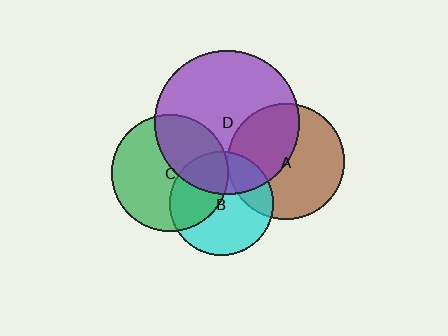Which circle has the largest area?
Circle D (purple).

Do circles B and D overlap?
Yes.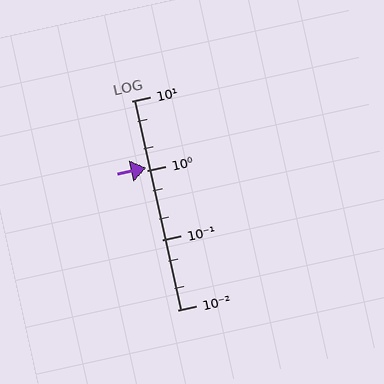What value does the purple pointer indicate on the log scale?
The pointer indicates approximately 1.1.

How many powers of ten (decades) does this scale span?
The scale spans 3 decades, from 0.01 to 10.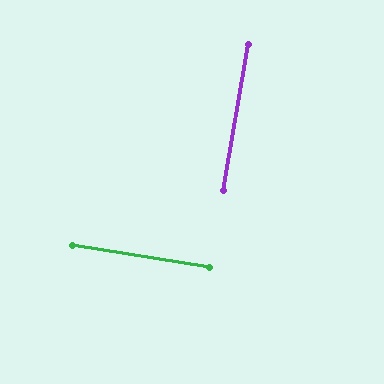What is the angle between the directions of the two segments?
Approximately 90 degrees.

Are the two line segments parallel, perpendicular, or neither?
Perpendicular — they meet at approximately 90°.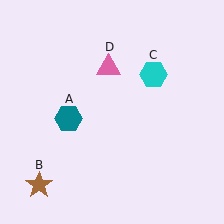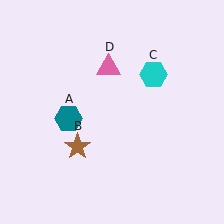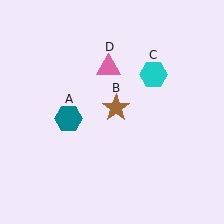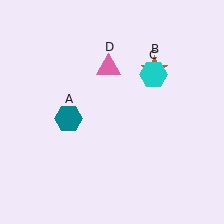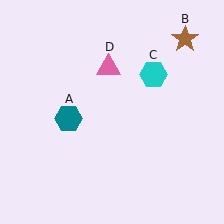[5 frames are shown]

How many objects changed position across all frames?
1 object changed position: brown star (object B).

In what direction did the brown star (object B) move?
The brown star (object B) moved up and to the right.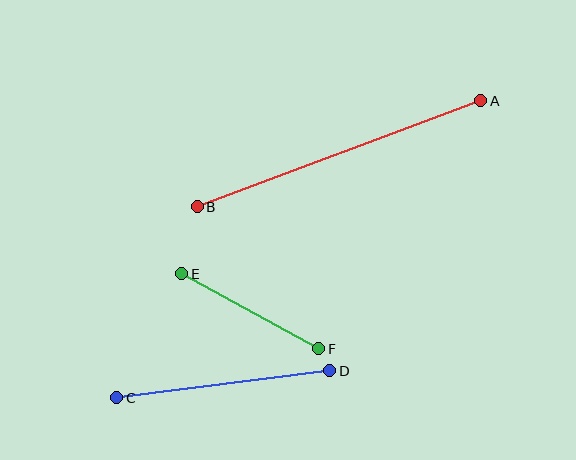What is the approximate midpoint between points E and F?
The midpoint is at approximately (250, 311) pixels.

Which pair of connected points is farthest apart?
Points A and B are farthest apart.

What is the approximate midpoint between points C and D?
The midpoint is at approximately (223, 384) pixels.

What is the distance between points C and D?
The distance is approximately 215 pixels.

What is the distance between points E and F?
The distance is approximately 156 pixels.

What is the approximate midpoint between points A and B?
The midpoint is at approximately (339, 154) pixels.